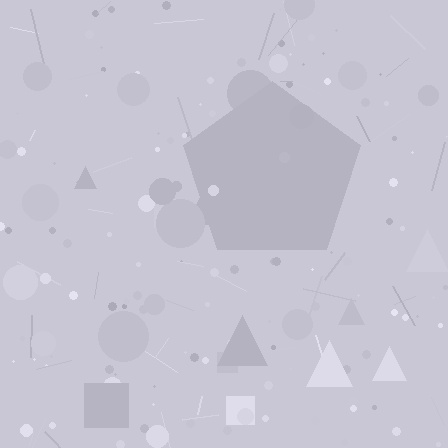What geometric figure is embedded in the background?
A pentagon is embedded in the background.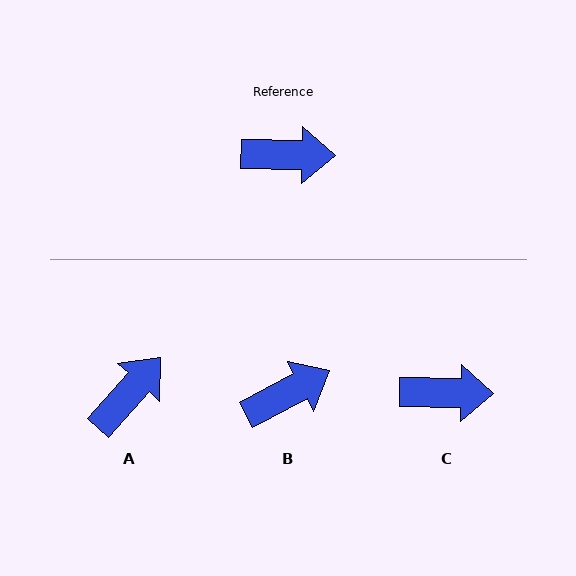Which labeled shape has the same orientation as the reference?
C.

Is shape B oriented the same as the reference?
No, it is off by about 29 degrees.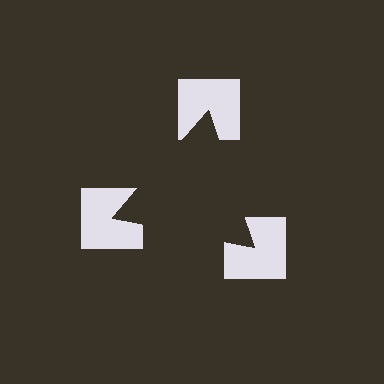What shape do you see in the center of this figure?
An illusory triangle — its edges are inferred from the aligned wedge cuts in the notched squares, not physically drawn.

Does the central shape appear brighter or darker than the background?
It typically appears slightly darker than the background, even though no actual brightness change is drawn.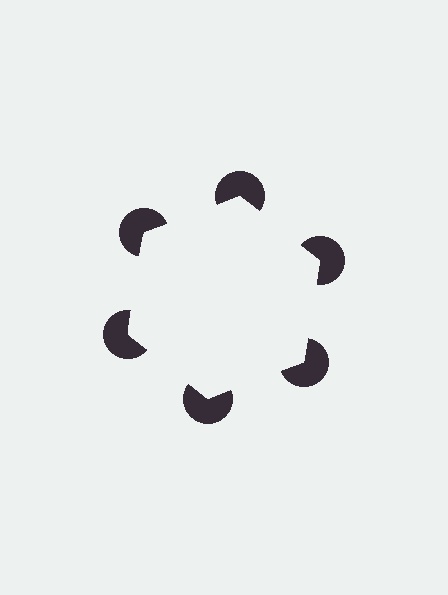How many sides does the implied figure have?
6 sides.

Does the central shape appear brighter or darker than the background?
It typically appears slightly brighter than the background, even though no actual brightness change is drawn.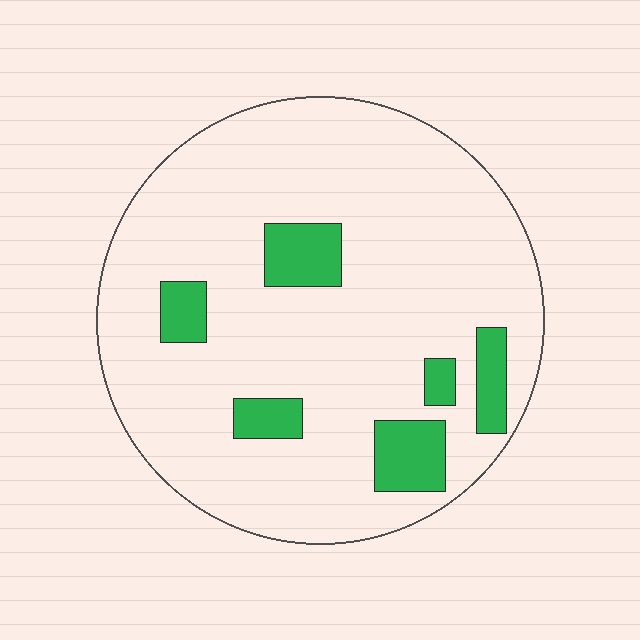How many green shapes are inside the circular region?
6.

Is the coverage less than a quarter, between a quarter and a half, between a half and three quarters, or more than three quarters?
Less than a quarter.